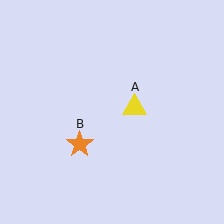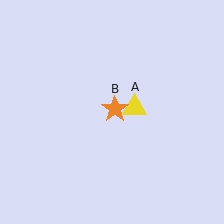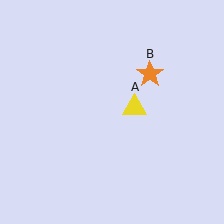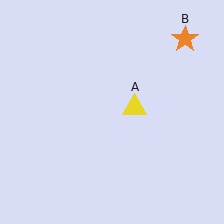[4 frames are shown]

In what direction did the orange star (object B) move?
The orange star (object B) moved up and to the right.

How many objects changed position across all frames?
1 object changed position: orange star (object B).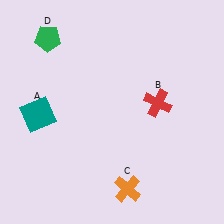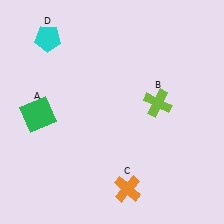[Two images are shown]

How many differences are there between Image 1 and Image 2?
There are 3 differences between the two images.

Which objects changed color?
A changed from teal to green. B changed from red to lime. D changed from green to cyan.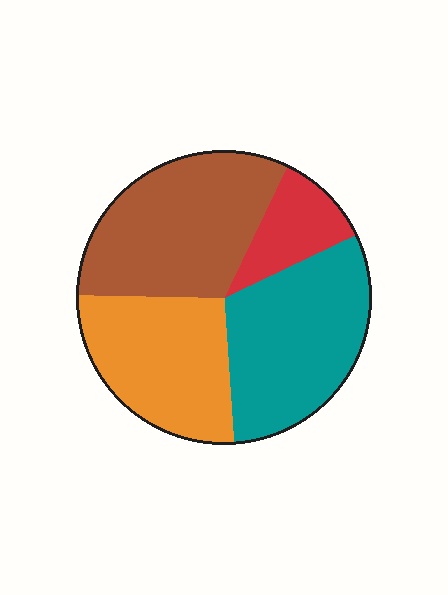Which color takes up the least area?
Red, at roughly 10%.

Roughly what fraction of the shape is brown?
Brown covers around 30% of the shape.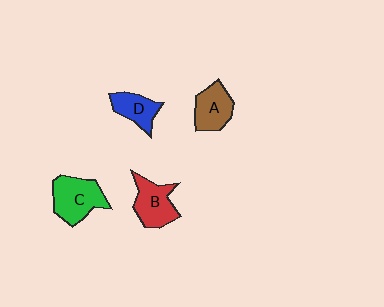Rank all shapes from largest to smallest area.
From largest to smallest: C (green), B (red), A (brown), D (blue).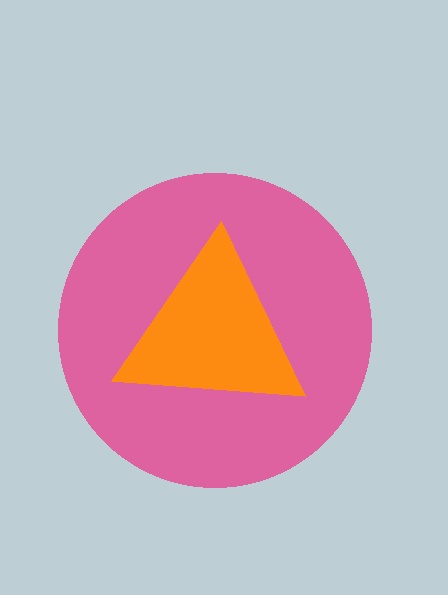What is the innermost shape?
The orange triangle.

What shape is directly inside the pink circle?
The orange triangle.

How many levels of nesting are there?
2.